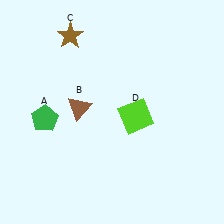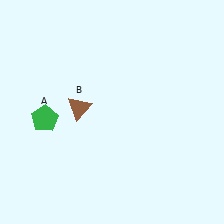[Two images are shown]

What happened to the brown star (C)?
The brown star (C) was removed in Image 2. It was in the top-left area of Image 1.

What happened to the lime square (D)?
The lime square (D) was removed in Image 2. It was in the bottom-right area of Image 1.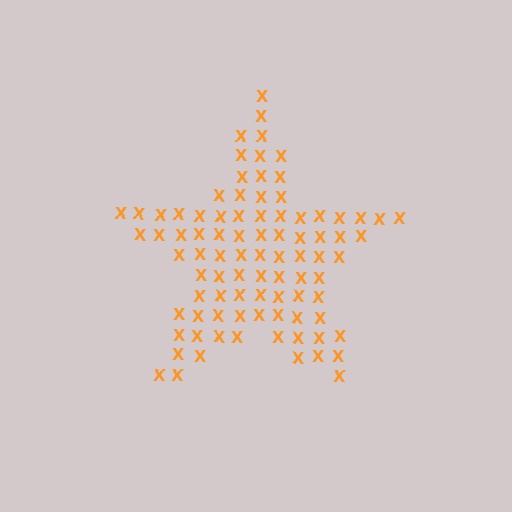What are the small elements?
The small elements are letter X's.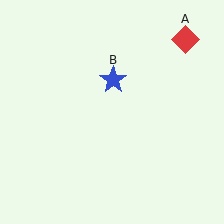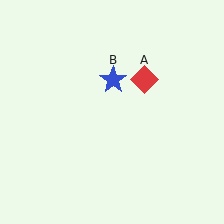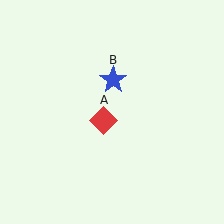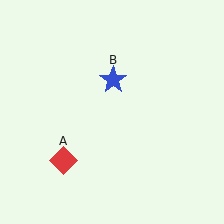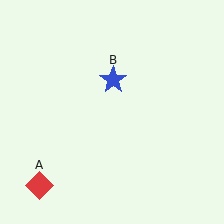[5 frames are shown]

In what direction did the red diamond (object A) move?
The red diamond (object A) moved down and to the left.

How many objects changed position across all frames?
1 object changed position: red diamond (object A).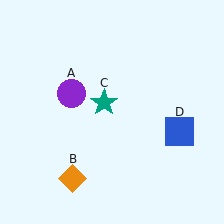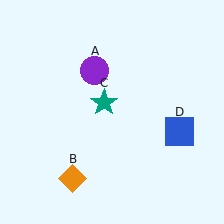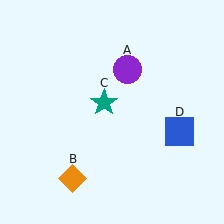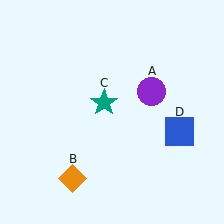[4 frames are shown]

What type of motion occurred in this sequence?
The purple circle (object A) rotated clockwise around the center of the scene.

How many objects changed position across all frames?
1 object changed position: purple circle (object A).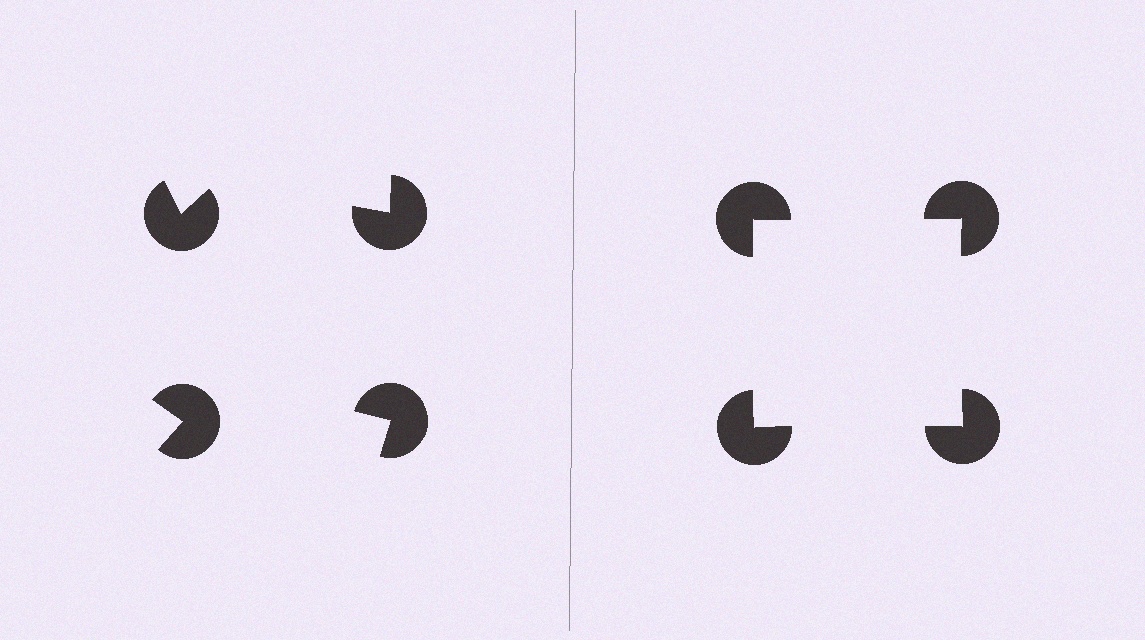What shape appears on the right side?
An illusory square.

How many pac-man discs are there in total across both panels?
8 — 4 on each side.